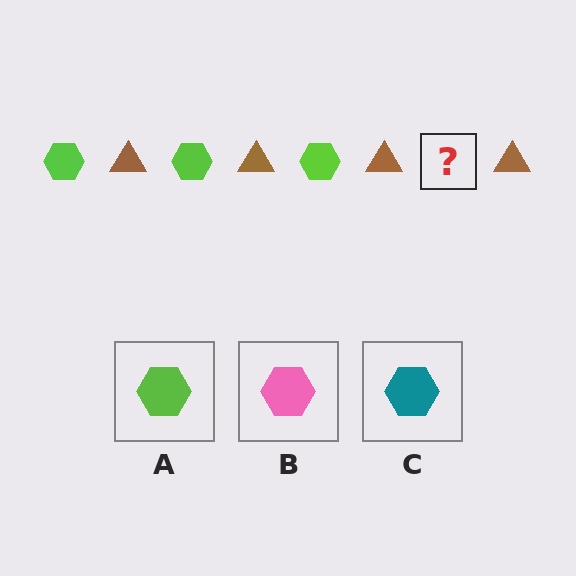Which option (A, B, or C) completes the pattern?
A.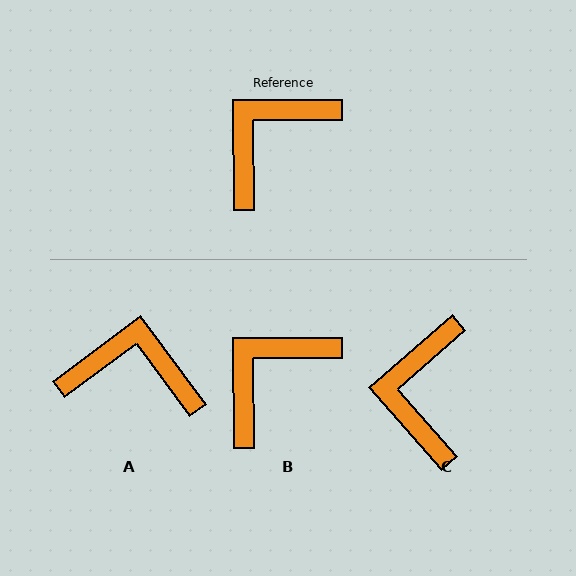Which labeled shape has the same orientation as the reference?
B.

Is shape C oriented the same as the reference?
No, it is off by about 41 degrees.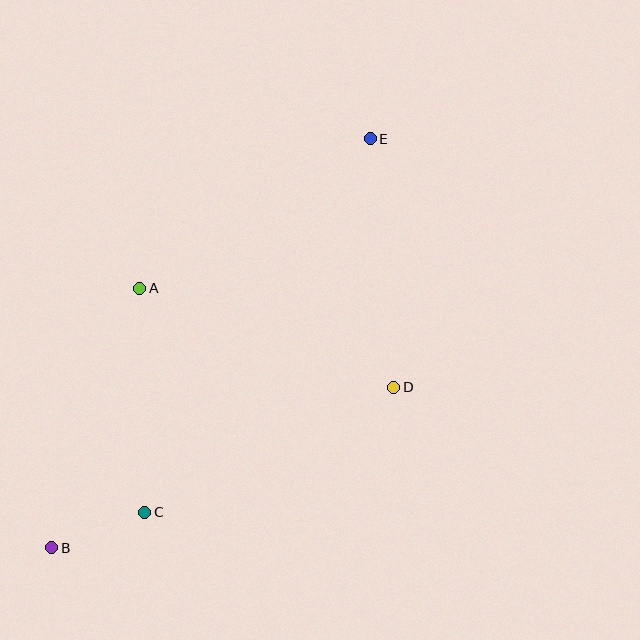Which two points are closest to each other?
Points B and C are closest to each other.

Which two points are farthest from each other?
Points B and E are farthest from each other.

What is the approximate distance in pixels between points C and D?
The distance between C and D is approximately 279 pixels.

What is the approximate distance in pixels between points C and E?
The distance between C and E is approximately 436 pixels.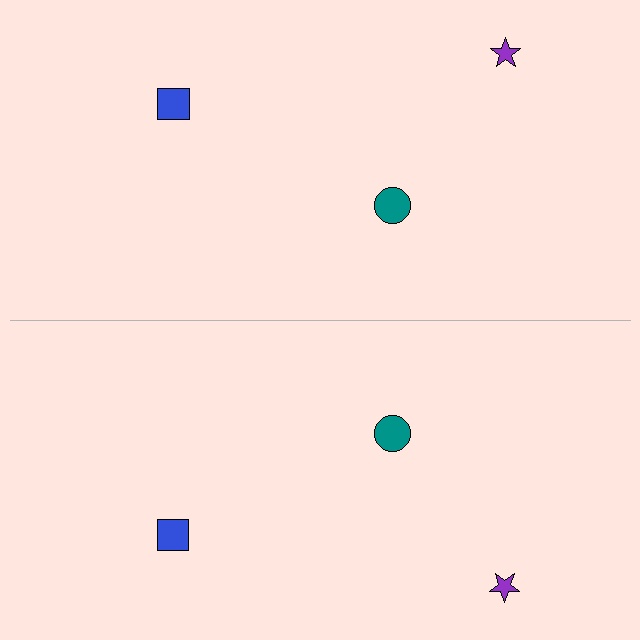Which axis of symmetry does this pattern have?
The pattern has a horizontal axis of symmetry running through the center of the image.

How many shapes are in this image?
There are 6 shapes in this image.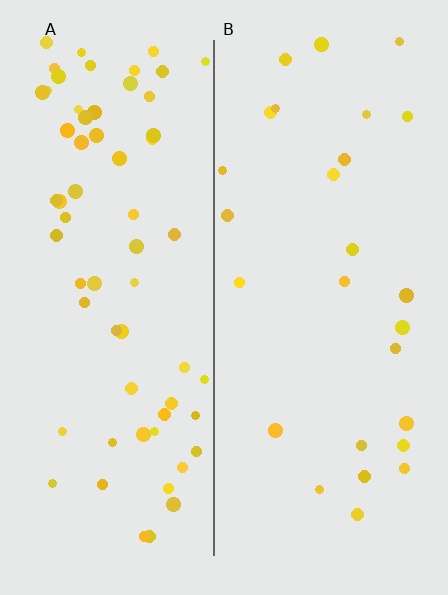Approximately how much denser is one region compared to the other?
Approximately 2.5× — region A over region B.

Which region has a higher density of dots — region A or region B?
A (the left).